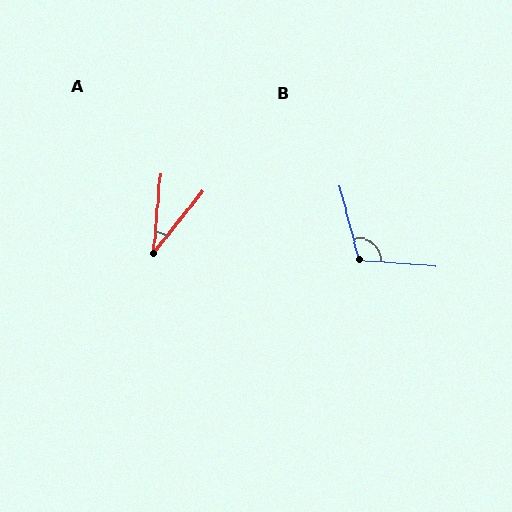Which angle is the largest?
B, at approximately 108 degrees.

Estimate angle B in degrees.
Approximately 108 degrees.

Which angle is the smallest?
A, at approximately 34 degrees.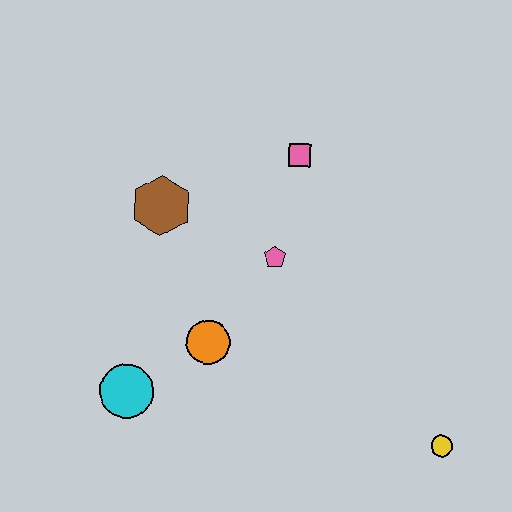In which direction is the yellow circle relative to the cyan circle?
The yellow circle is to the right of the cyan circle.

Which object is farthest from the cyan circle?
The yellow circle is farthest from the cyan circle.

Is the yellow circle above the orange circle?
No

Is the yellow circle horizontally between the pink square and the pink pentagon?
No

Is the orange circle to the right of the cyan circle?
Yes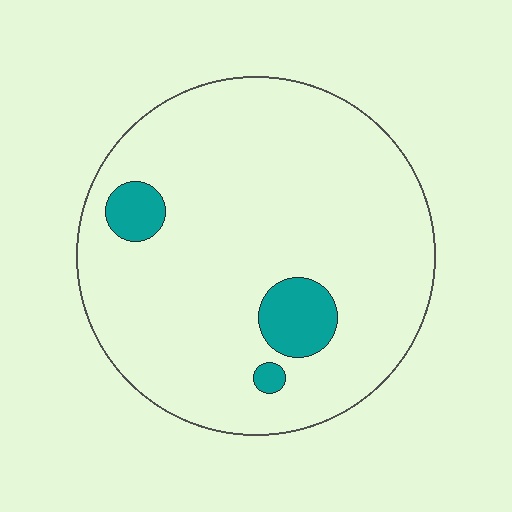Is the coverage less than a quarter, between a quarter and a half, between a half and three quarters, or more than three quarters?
Less than a quarter.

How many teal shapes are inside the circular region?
3.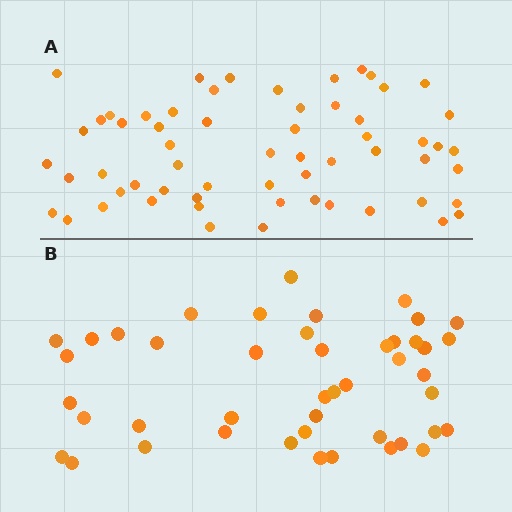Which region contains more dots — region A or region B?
Region A (the top region) has more dots.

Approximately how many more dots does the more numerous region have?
Region A has approximately 15 more dots than region B.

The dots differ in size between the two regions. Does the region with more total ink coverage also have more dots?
No. Region B has more total ink coverage because its dots are larger, but region A actually contains more individual dots. Total area can be misleading — the number of items is what matters here.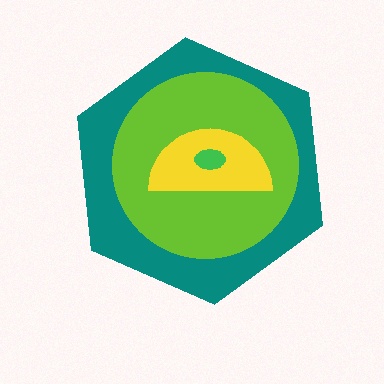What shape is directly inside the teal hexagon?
The lime circle.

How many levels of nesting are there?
4.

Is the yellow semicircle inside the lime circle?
Yes.